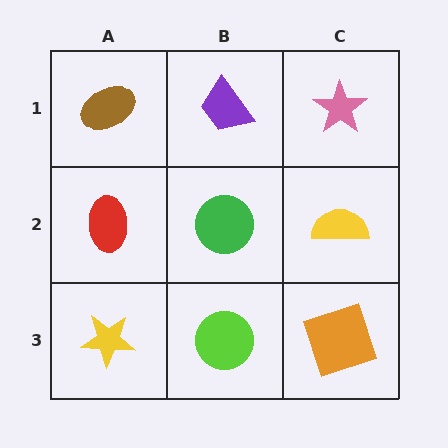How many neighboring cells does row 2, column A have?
3.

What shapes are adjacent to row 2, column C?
A pink star (row 1, column C), an orange square (row 3, column C), a green circle (row 2, column B).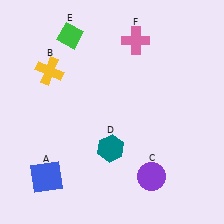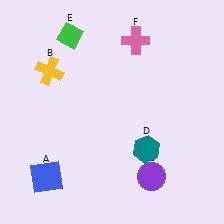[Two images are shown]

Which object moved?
The teal hexagon (D) moved right.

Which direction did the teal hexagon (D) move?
The teal hexagon (D) moved right.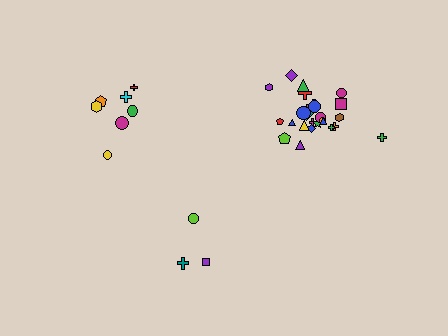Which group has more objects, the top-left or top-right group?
The top-right group.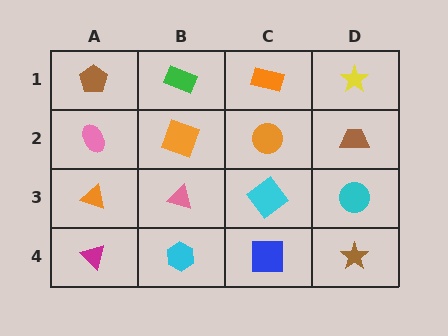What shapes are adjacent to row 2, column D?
A yellow star (row 1, column D), a cyan circle (row 3, column D), an orange circle (row 2, column C).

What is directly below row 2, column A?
An orange triangle.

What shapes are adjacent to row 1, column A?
A pink ellipse (row 2, column A), a green rectangle (row 1, column B).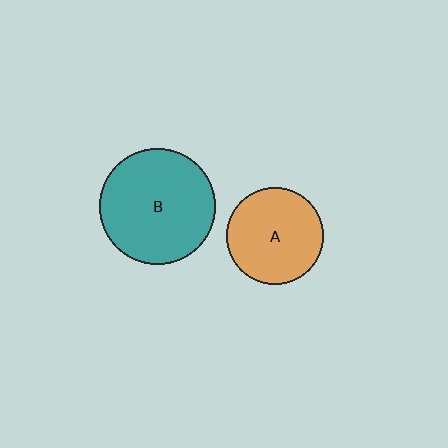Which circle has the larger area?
Circle B (teal).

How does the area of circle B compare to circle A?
Approximately 1.4 times.